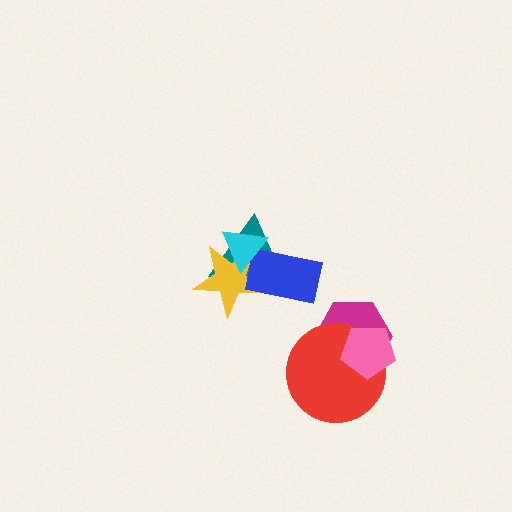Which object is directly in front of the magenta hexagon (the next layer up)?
The red circle is directly in front of the magenta hexagon.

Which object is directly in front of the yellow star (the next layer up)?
The blue rectangle is directly in front of the yellow star.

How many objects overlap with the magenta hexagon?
2 objects overlap with the magenta hexagon.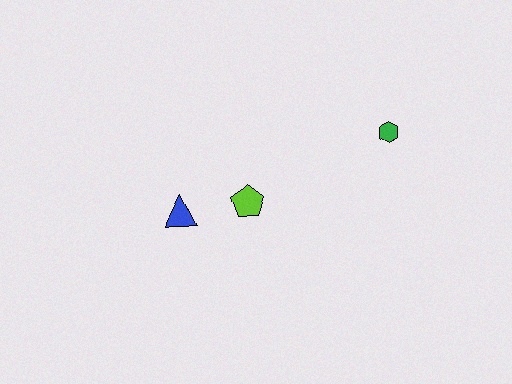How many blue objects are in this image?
There is 1 blue object.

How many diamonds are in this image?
There are no diamonds.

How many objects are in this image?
There are 3 objects.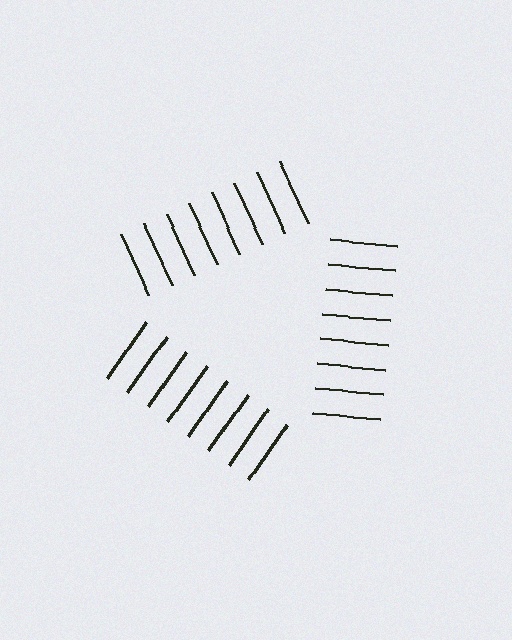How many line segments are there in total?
24 — 8 along each of the 3 edges.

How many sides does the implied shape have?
3 sides — the line-ends trace a triangle.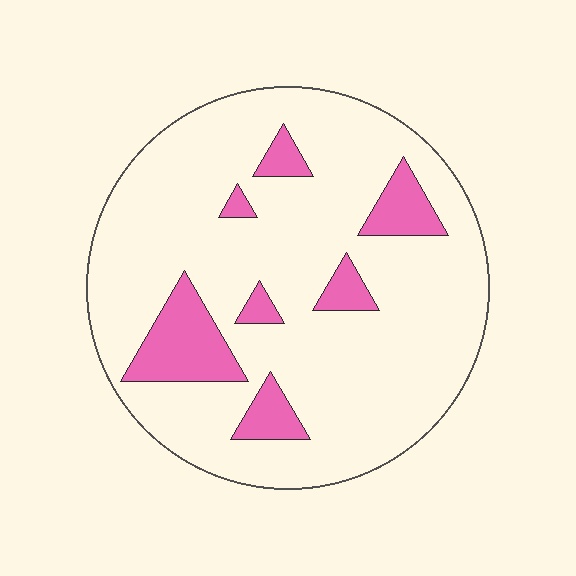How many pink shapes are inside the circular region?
7.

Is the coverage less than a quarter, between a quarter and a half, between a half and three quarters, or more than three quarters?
Less than a quarter.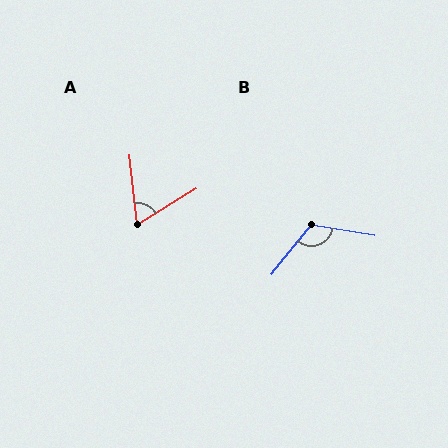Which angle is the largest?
B, at approximately 120 degrees.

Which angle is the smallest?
A, at approximately 65 degrees.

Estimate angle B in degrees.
Approximately 120 degrees.